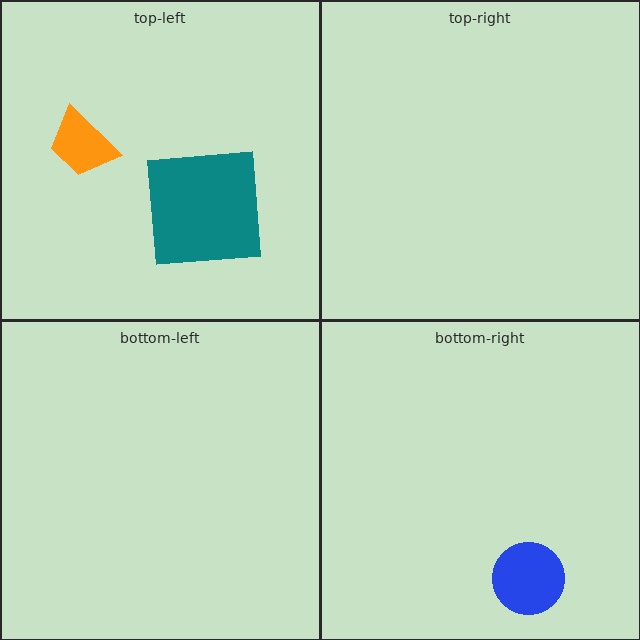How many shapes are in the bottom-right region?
1.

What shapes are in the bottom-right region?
The blue circle.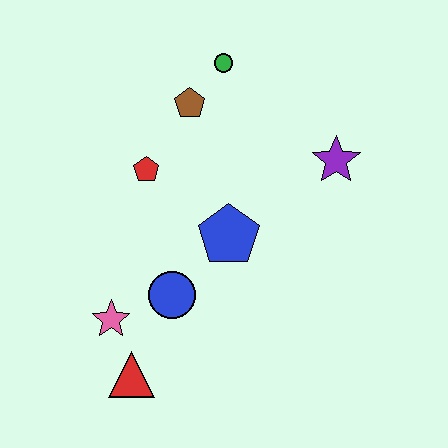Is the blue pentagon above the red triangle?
Yes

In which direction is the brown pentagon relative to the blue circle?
The brown pentagon is above the blue circle.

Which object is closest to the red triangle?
The pink star is closest to the red triangle.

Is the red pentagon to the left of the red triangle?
No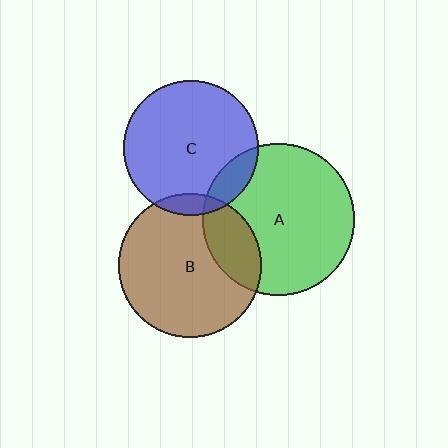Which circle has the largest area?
Circle A (green).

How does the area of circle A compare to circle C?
Approximately 1.3 times.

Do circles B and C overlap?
Yes.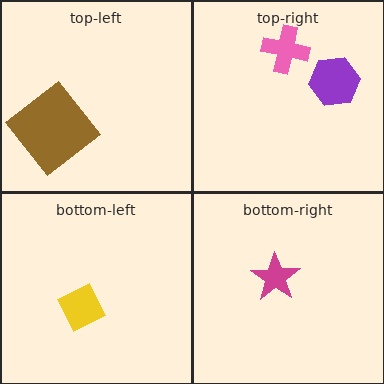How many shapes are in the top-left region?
1.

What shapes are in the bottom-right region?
The magenta star.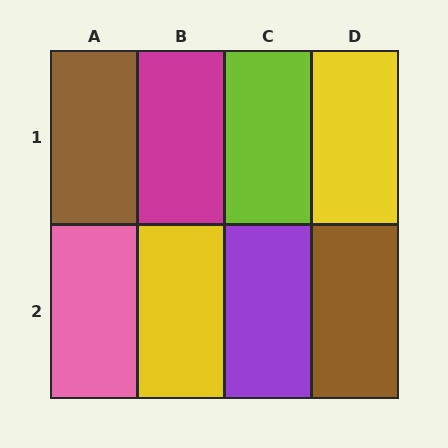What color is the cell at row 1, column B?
Magenta.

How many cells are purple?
1 cell is purple.